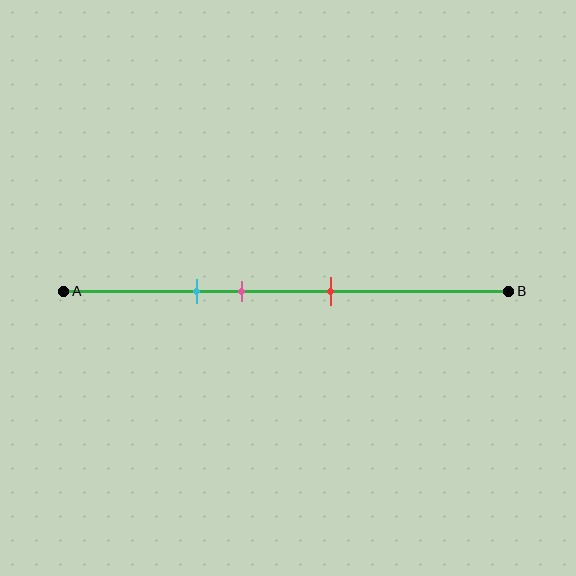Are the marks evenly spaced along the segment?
Yes, the marks are approximately evenly spaced.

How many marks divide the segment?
There are 3 marks dividing the segment.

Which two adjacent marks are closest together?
The cyan and pink marks are the closest adjacent pair.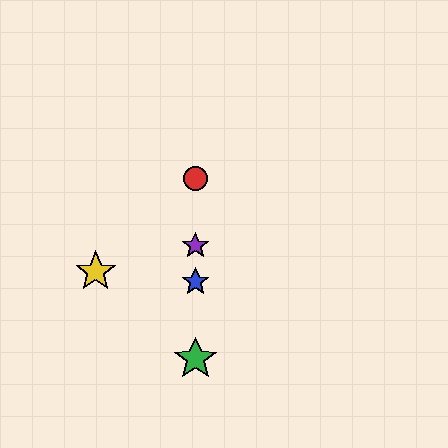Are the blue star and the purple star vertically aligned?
Yes, both are at x≈195.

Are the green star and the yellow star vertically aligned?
No, the green star is at x≈195 and the yellow star is at x≈96.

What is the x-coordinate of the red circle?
The red circle is at x≈195.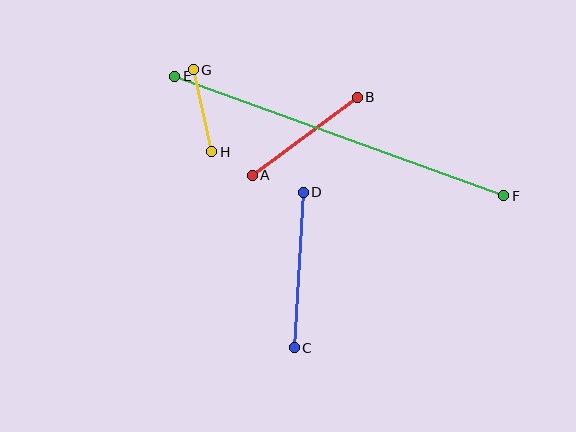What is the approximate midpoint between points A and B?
The midpoint is at approximately (305, 136) pixels.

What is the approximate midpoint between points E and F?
The midpoint is at approximately (339, 136) pixels.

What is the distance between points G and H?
The distance is approximately 84 pixels.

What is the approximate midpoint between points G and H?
The midpoint is at approximately (203, 111) pixels.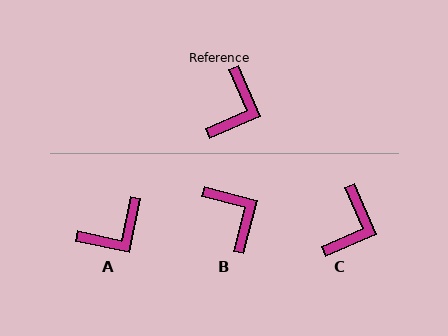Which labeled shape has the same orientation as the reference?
C.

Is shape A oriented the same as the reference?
No, it is off by about 35 degrees.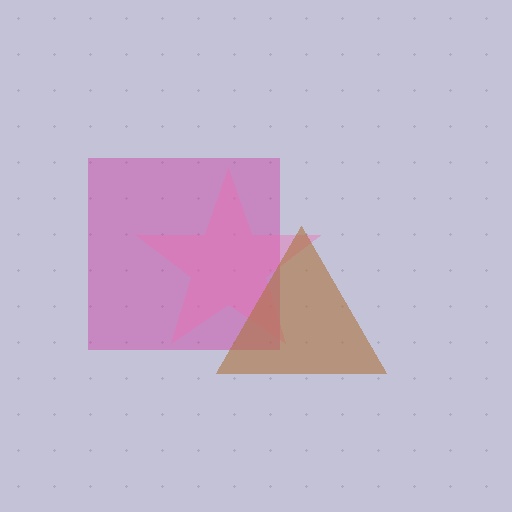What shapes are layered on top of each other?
The layered shapes are: a magenta square, a pink star, a brown triangle.